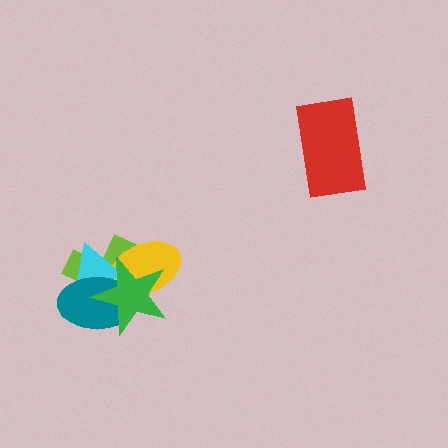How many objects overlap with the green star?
4 objects overlap with the green star.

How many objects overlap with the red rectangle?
0 objects overlap with the red rectangle.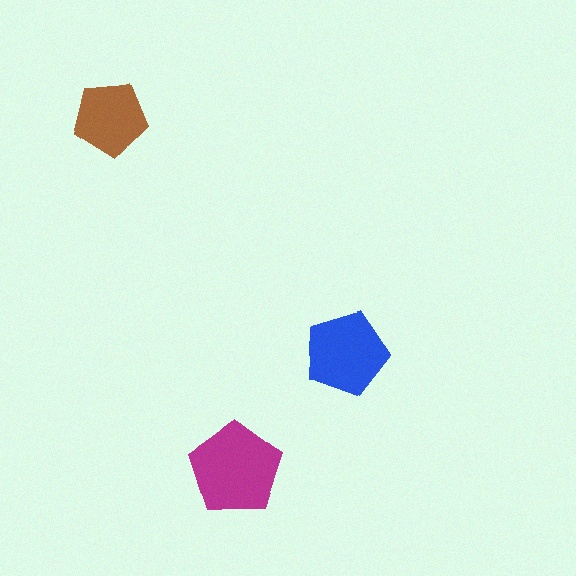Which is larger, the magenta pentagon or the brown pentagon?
The magenta one.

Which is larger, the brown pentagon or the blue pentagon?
The blue one.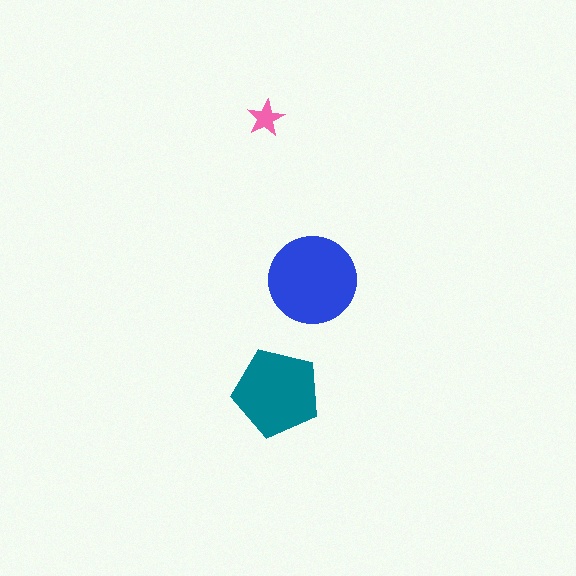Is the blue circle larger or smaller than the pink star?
Larger.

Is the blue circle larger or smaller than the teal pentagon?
Larger.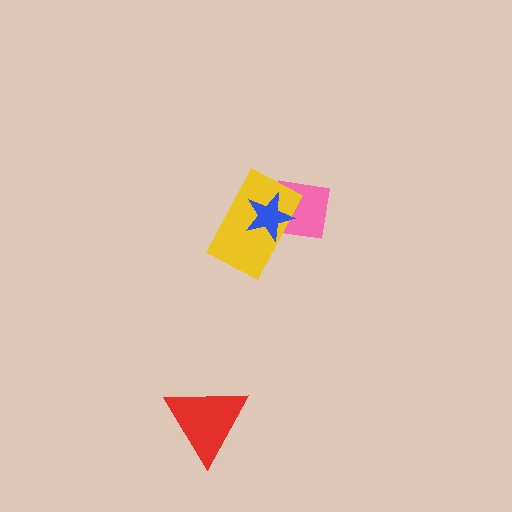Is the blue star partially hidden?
No, no other shape covers it.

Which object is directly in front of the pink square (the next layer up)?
The yellow rectangle is directly in front of the pink square.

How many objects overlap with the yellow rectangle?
2 objects overlap with the yellow rectangle.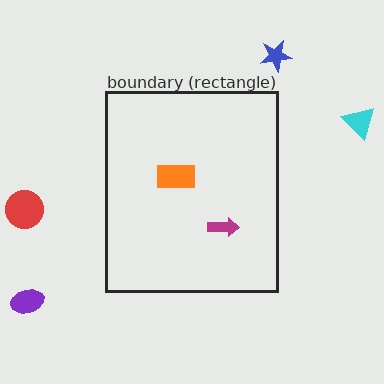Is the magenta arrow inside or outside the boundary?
Inside.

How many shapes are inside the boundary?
2 inside, 4 outside.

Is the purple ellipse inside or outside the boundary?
Outside.